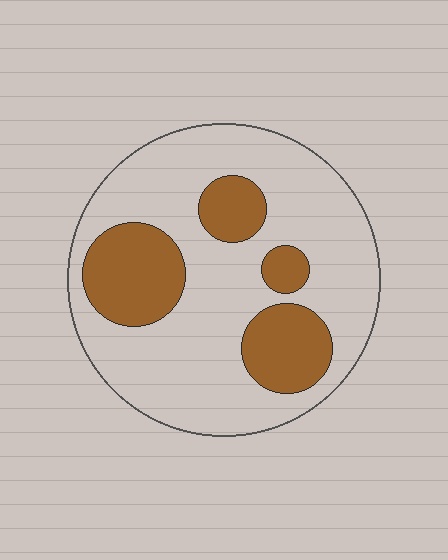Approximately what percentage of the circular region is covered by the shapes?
Approximately 25%.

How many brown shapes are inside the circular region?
4.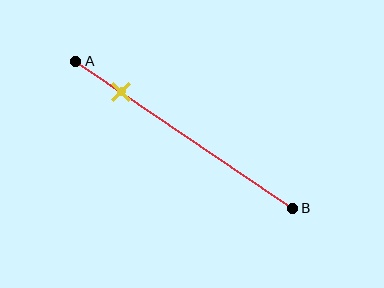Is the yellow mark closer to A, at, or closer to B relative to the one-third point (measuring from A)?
The yellow mark is closer to point A than the one-third point of segment AB.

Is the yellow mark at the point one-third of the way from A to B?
No, the mark is at about 20% from A, not at the 33% one-third point.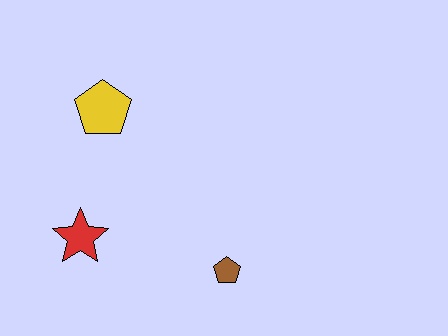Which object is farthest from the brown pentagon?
The yellow pentagon is farthest from the brown pentagon.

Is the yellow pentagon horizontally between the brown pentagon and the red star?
Yes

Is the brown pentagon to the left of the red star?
No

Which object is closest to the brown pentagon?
The red star is closest to the brown pentagon.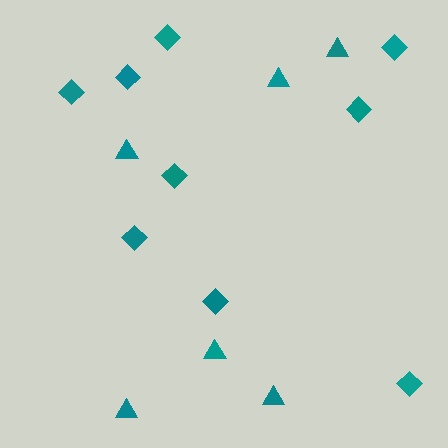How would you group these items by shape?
There are 2 groups: one group of diamonds (9) and one group of triangles (6).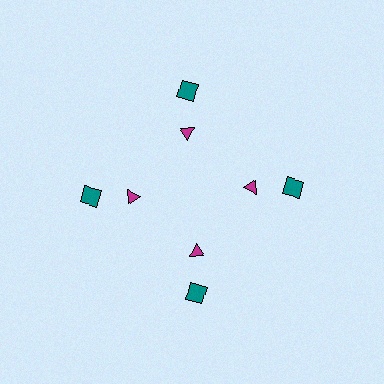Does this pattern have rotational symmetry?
Yes, this pattern has 4-fold rotational symmetry. It looks the same after rotating 90 degrees around the center.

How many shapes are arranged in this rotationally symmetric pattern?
There are 8 shapes, arranged in 4 groups of 2.